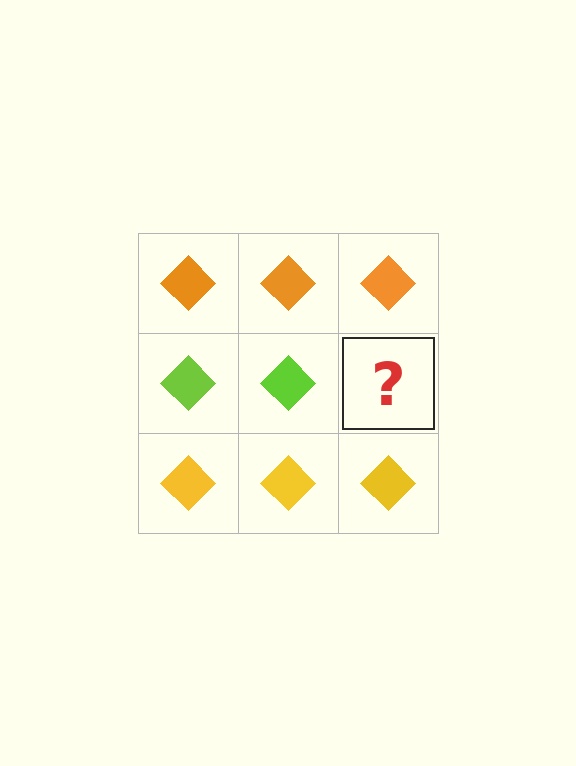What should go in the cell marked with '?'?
The missing cell should contain a lime diamond.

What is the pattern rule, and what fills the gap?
The rule is that each row has a consistent color. The gap should be filled with a lime diamond.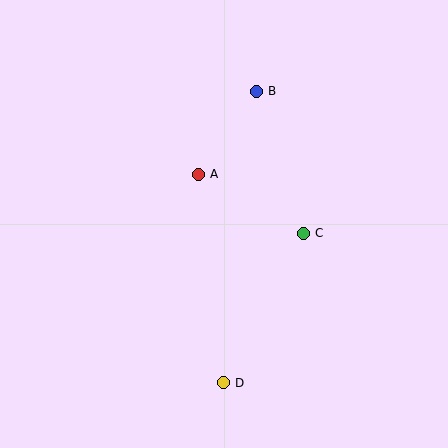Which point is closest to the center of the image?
Point A at (198, 174) is closest to the center.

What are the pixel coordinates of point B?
Point B is at (256, 91).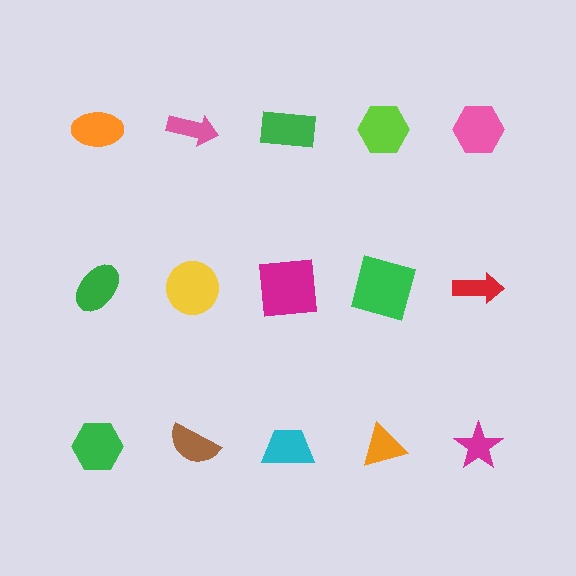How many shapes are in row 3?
5 shapes.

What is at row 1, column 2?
A pink arrow.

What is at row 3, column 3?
A cyan trapezoid.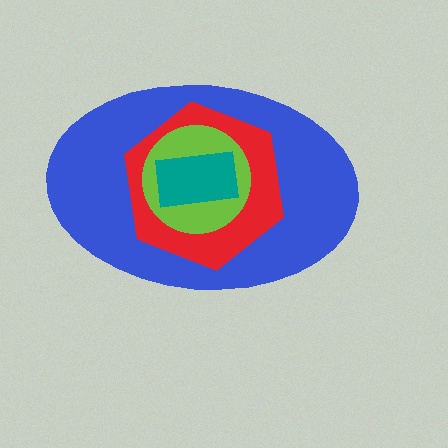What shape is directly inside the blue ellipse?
The red hexagon.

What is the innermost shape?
The teal rectangle.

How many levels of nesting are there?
4.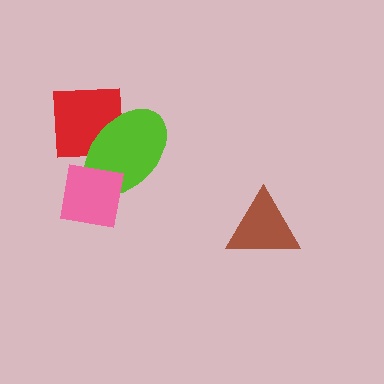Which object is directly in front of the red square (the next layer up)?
The lime ellipse is directly in front of the red square.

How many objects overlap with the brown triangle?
0 objects overlap with the brown triangle.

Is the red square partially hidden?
Yes, it is partially covered by another shape.